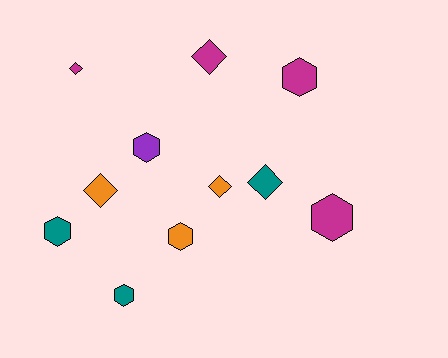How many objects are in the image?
There are 11 objects.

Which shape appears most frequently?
Hexagon, with 6 objects.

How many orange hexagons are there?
There is 1 orange hexagon.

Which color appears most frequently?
Magenta, with 4 objects.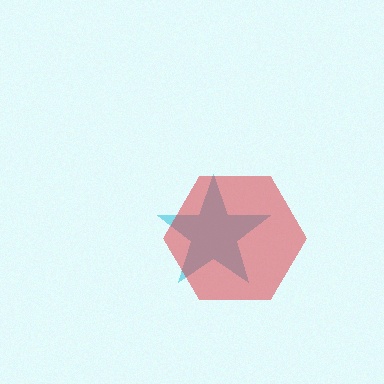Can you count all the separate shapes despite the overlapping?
Yes, there are 2 separate shapes.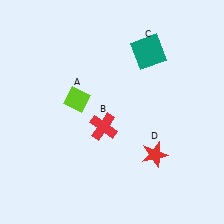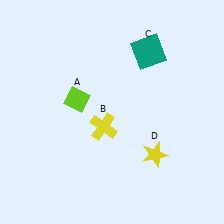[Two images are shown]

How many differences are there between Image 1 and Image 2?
There are 2 differences between the two images.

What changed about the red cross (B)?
In Image 1, B is red. In Image 2, it changed to yellow.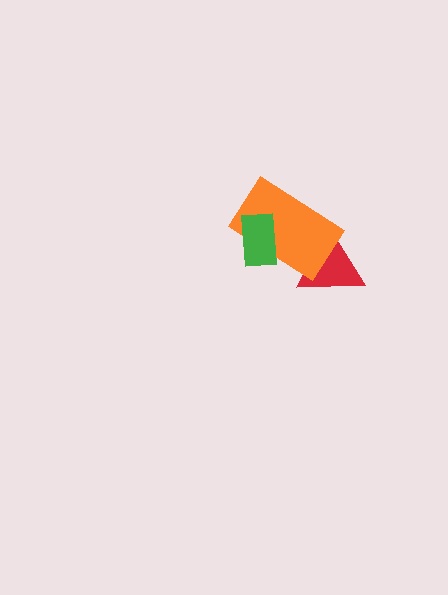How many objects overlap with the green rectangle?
1 object overlaps with the green rectangle.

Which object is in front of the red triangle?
The orange rectangle is in front of the red triangle.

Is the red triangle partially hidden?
Yes, it is partially covered by another shape.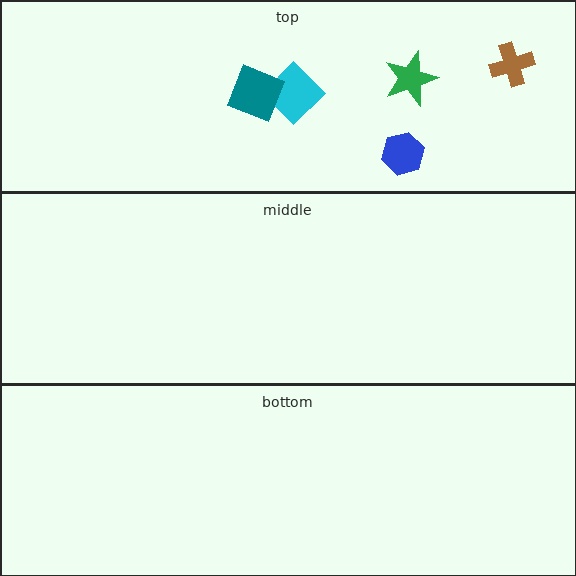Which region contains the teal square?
The top region.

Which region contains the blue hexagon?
The top region.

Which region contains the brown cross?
The top region.